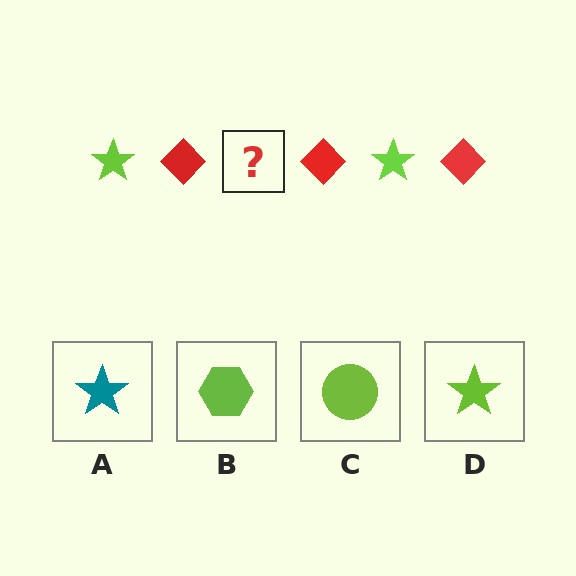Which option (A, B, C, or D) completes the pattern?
D.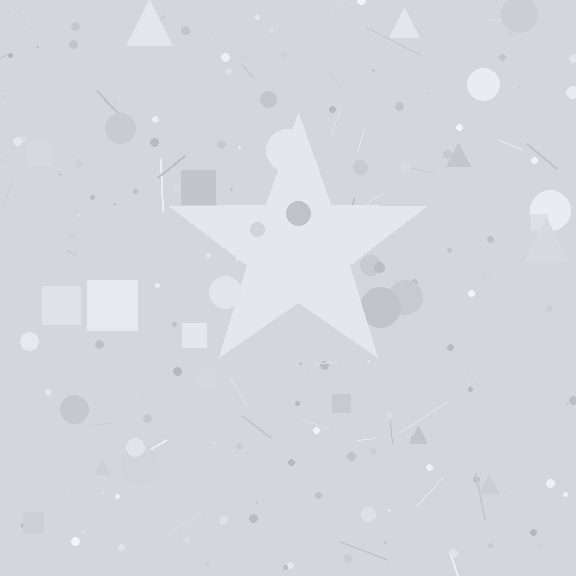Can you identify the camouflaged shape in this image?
The camouflaged shape is a star.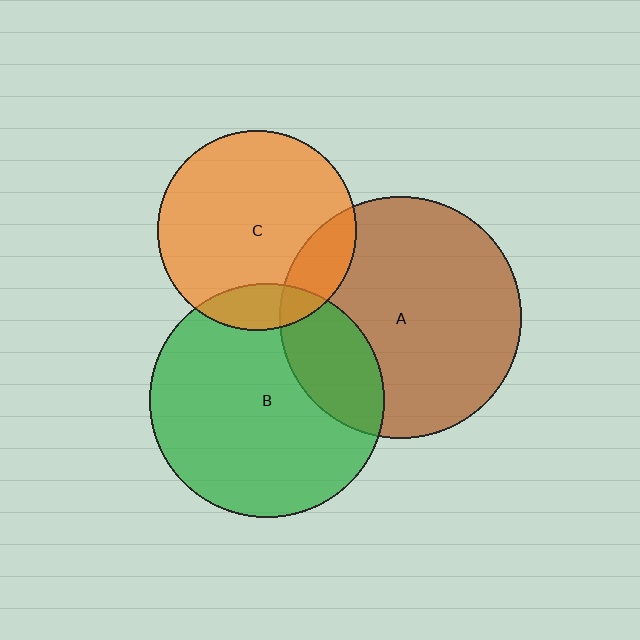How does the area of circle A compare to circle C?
Approximately 1.5 times.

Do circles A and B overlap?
Yes.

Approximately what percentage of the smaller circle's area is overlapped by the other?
Approximately 25%.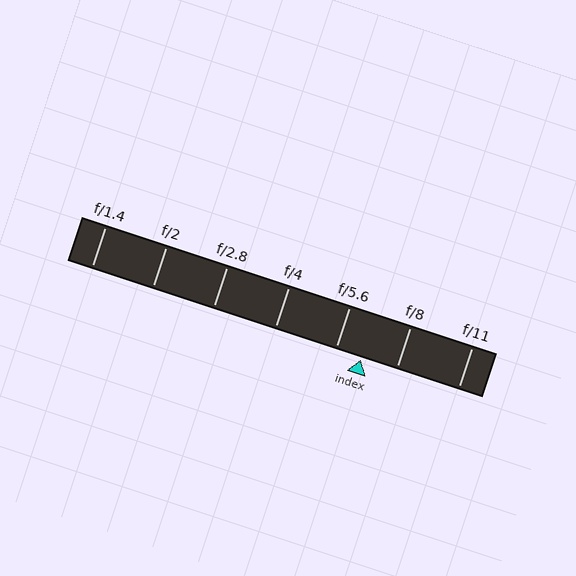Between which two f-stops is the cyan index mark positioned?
The index mark is between f/5.6 and f/8.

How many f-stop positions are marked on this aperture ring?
There are 7 f-stop positions marked.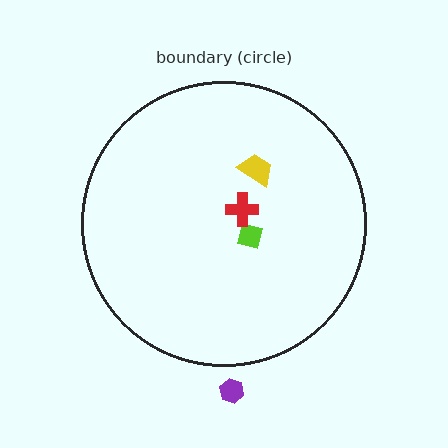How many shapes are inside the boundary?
3 inside, 1 outside.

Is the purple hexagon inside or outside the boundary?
Outside.